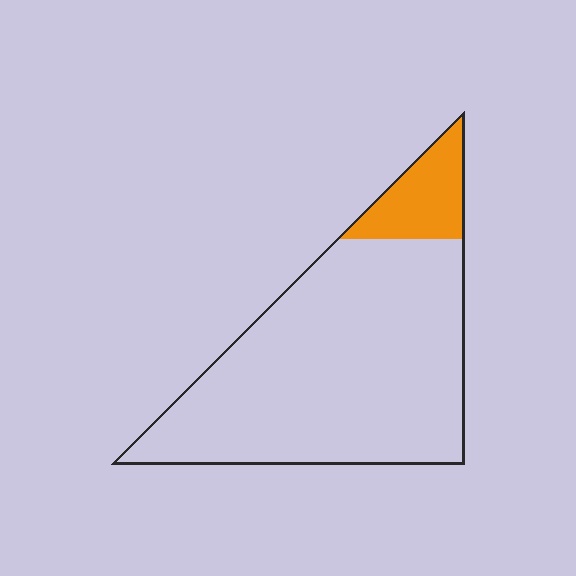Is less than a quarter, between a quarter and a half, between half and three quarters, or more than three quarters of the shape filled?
Less than a quarter.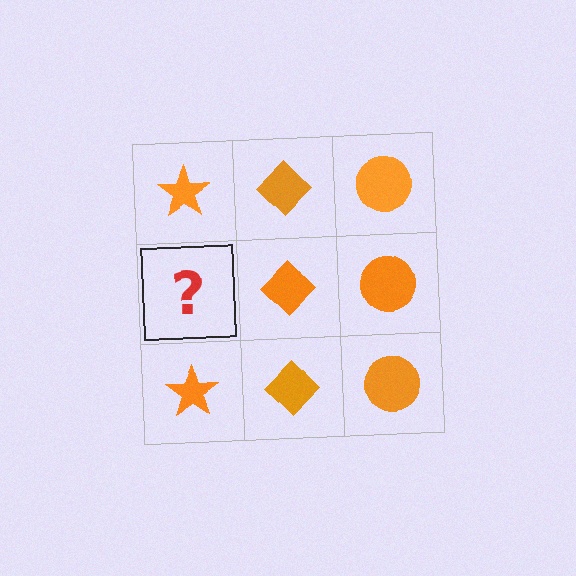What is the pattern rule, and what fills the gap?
The rule is that each column has a consistent shape. The gap should be filled with an orange star.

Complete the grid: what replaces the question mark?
The question mark should be replaced with an orange star.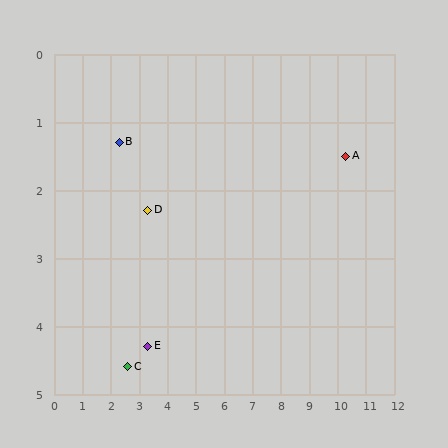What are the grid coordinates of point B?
Point B is at approximately (2.3, 1.3).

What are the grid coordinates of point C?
Point C is at approximately (2.6, 4.6).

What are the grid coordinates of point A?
Point A is at approximately (10.3, 1.5).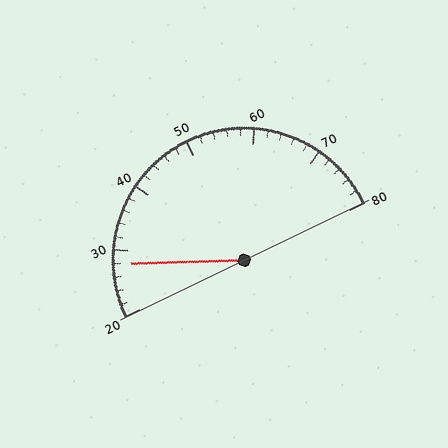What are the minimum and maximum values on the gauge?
The gauge ranges from 20 to 80.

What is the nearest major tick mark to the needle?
The nearest major tick mark is 30.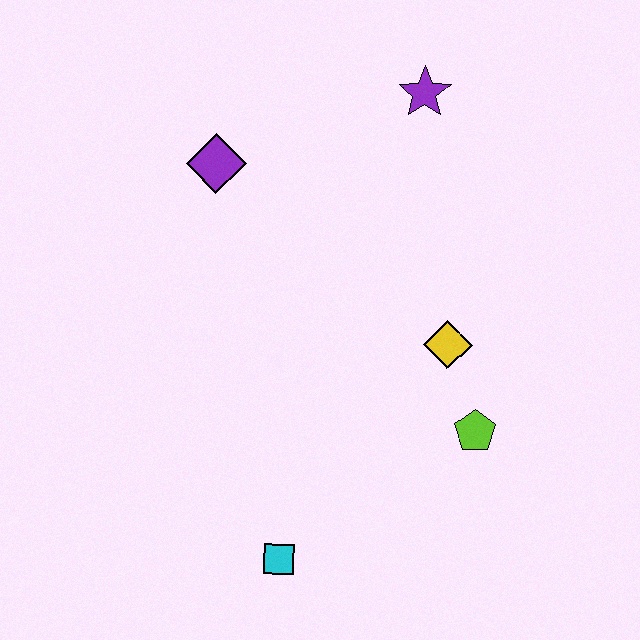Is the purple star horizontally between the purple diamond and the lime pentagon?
Yes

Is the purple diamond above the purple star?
No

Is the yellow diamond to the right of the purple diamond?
Yes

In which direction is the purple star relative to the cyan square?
The purple star is above the cyan square.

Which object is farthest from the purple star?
The cyan square is farthest from the purple star.